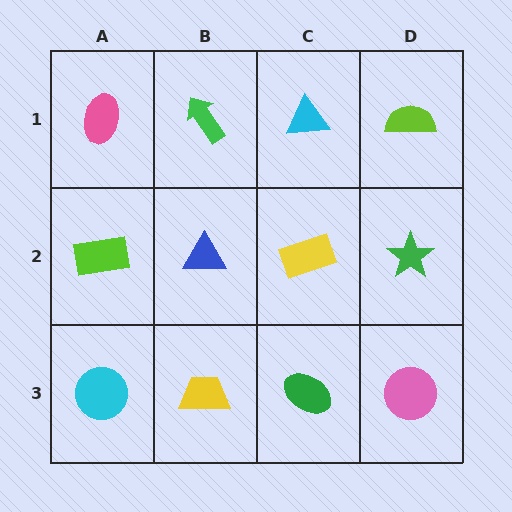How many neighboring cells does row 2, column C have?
4.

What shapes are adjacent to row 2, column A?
A pink ellipse (row 1, column A), a cyan circle (row 3, column A), a blue triangle (row 2, column B).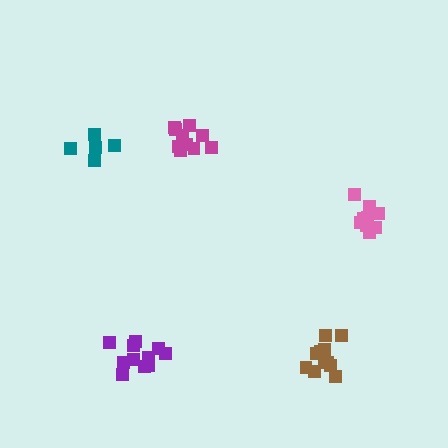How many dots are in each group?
Group 1: 10 dots, Group 2: 11 dots, Group 3: 11 dots, Group 4: 5 dots, Group 5: 10 dots (47 total).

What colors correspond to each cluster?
The clusters are colored: magenta, purple, brown, teal, pink.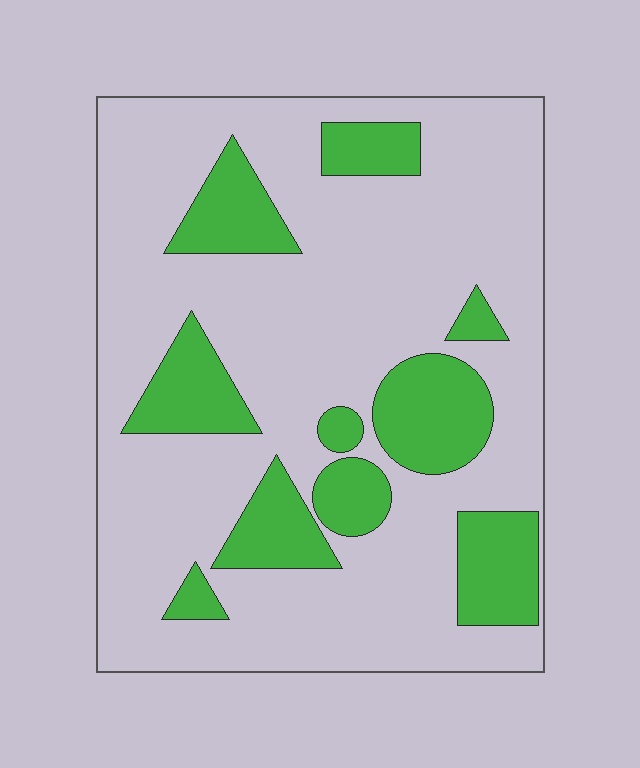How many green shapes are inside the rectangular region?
10.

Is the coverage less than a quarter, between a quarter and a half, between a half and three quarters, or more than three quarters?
Less than a quarter.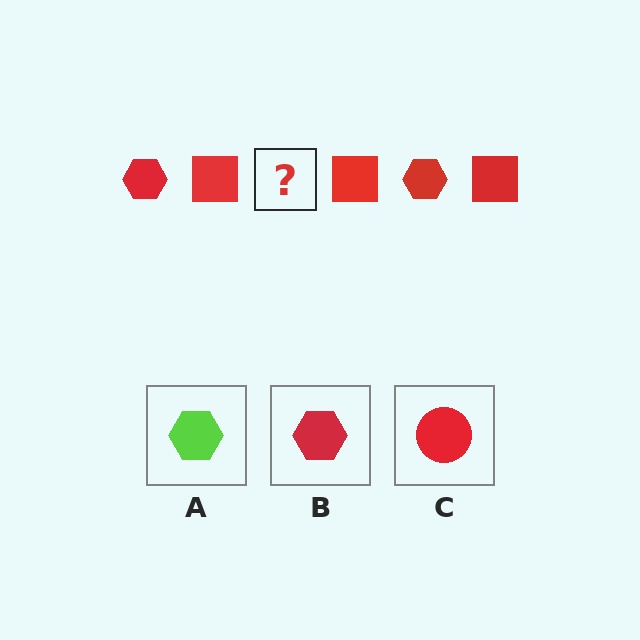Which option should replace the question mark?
Option B.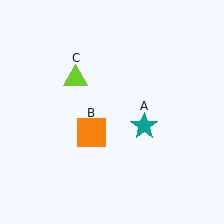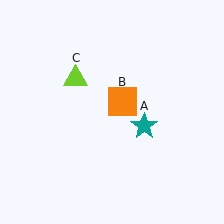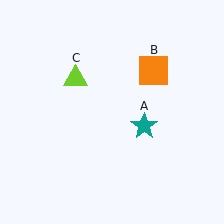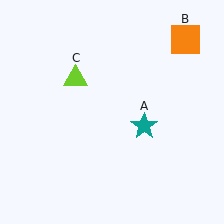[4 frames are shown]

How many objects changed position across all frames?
1 object changed position: orange square (object B).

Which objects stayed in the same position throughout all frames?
Teal star (object A) and lime triangle (object C) remained stationary.